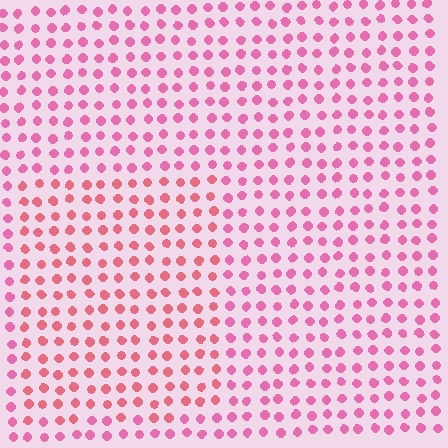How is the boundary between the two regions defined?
The boundary is defined purely by a slight shift in hue (about 23 degrees). Spacing, size, and orientation are identical on both sides.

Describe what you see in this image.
The image is filled with small pink elements in a uniform arrangement. A rectangle-shaped region is visible where the elements are tinted to a slightly different hue, forming a subtle color boundary.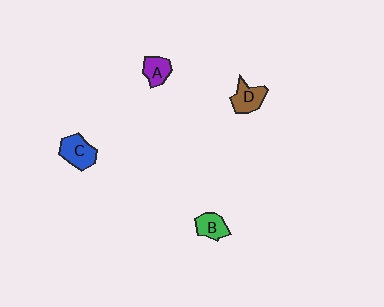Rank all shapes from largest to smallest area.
From largest to smallest: C (blue), D (brown), B (green), A (purple).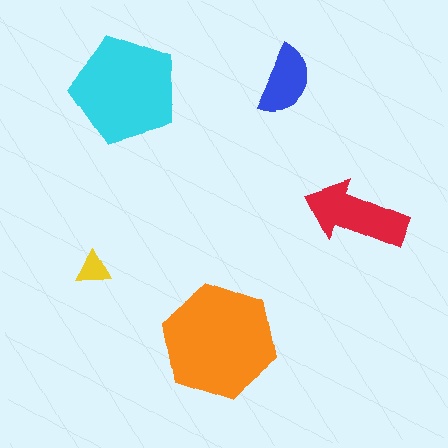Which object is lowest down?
The orange hexagon is bottommost.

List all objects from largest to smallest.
The orange hexagon, the cyan pentagon, the red arrow, the blue semicircle, the yellow triangle.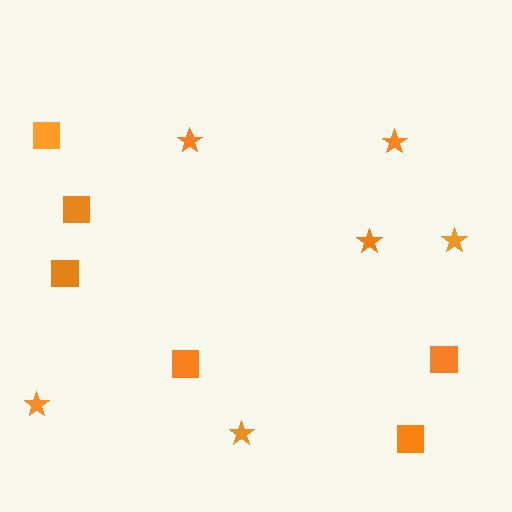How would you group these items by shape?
There are 2 groups: one group of squares (6) and one group of stars (6).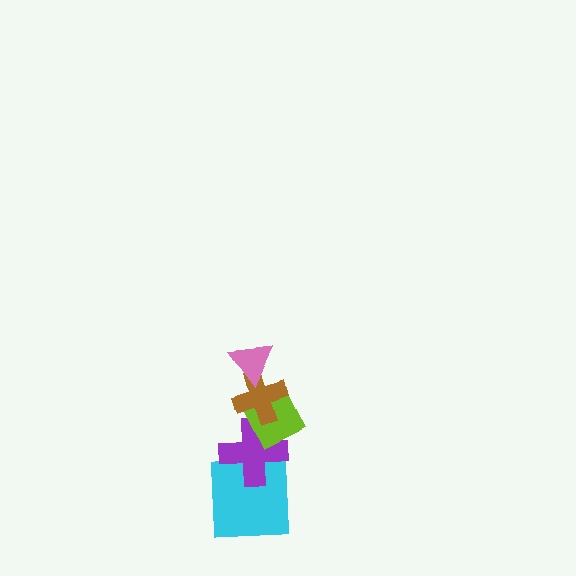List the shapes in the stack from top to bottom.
From top to bottom: the pink triangle, the brown cross, the lime diamond, the purple cross, the cyan square.